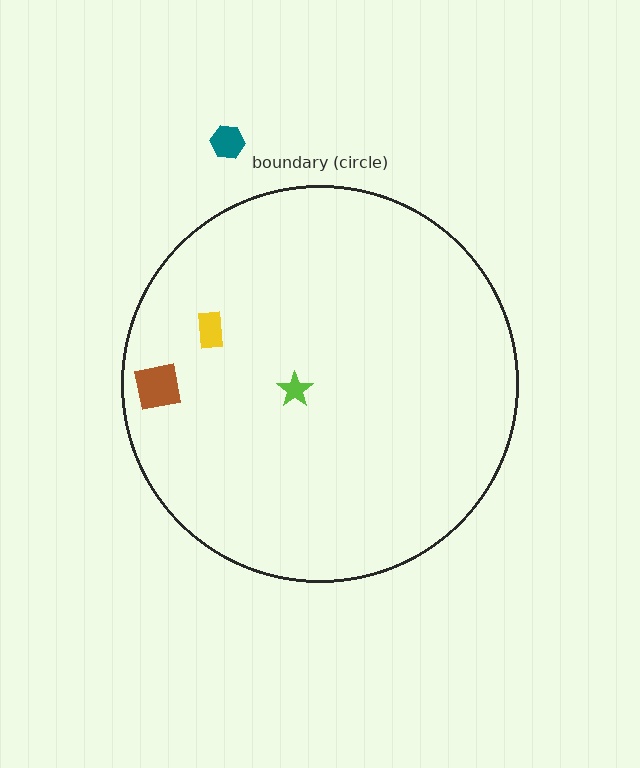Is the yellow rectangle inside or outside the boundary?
Inside.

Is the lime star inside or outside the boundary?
Inside.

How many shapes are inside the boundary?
3 inside, 1 outside.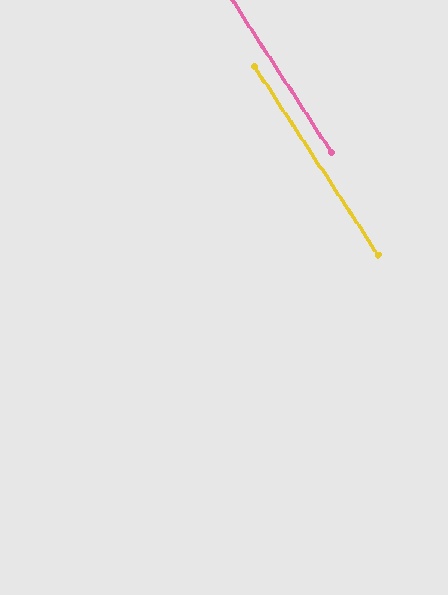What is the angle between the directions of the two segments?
Approximately 1 degree.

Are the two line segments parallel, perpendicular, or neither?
Parallel — their directions differ by only 0.6°.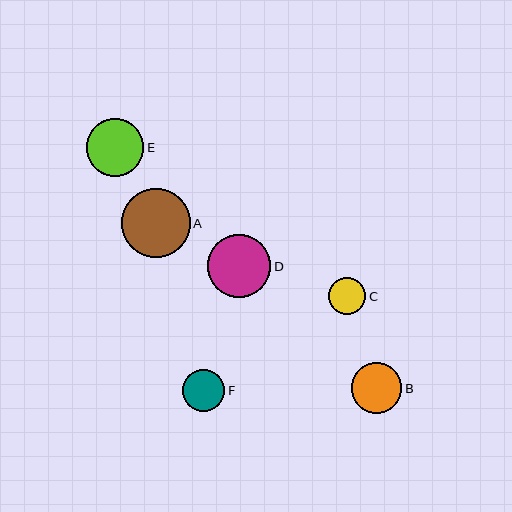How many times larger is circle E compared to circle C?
Circle E is approximately 1.5 times the size of circle C.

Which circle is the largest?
Circle A is the largest with a size of approximately 69 pixels.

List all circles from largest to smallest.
From largest to smallest: A, D, E, B, F, C.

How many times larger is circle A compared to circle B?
Circle A is approximately 1.4 times the size of circle B.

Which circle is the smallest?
Circle C is the smallest with a size of approximately 37 pixels.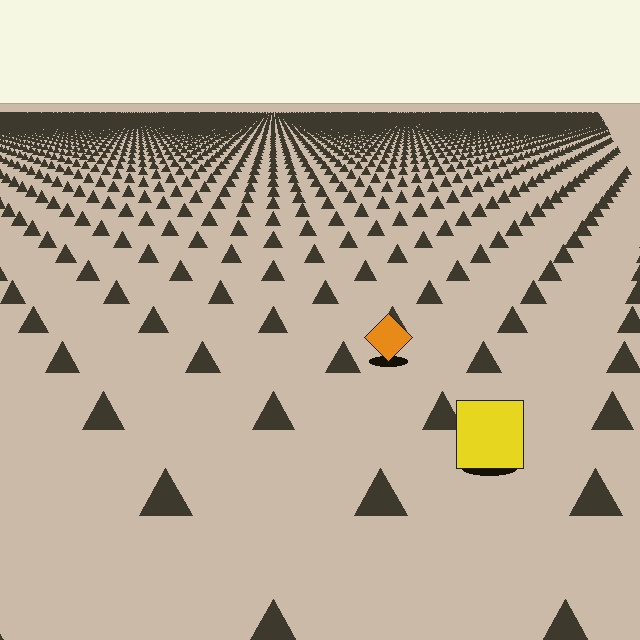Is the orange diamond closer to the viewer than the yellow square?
No. The yellow square is closer — you can tell from the texture gradient: the ground texture is coarser near it.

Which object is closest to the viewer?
The yellow square is closest. The texture marks near it are larger and more spread out.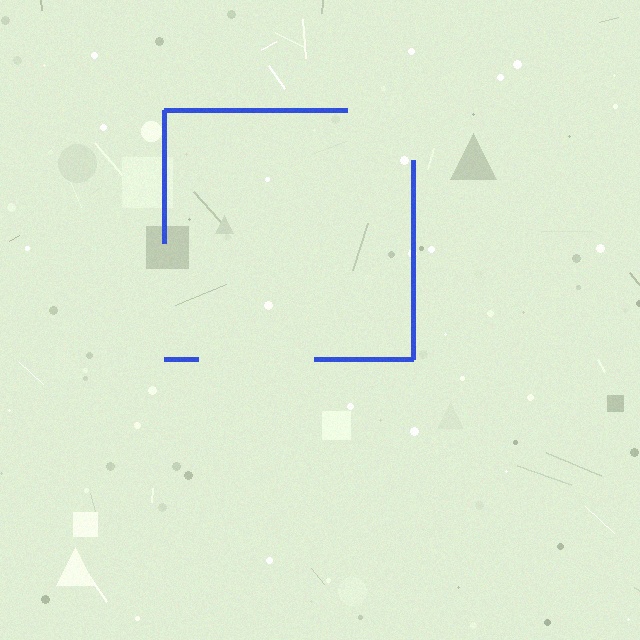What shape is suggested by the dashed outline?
The dashed outline suggests a square.